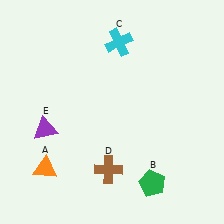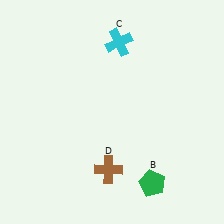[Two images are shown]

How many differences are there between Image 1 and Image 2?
There are 2 differences between the two images.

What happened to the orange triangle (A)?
The orange triangle (A) was removed in Image 2. It was in the bottom-left area of Image 1.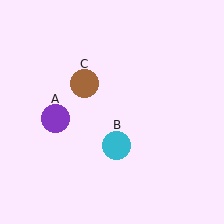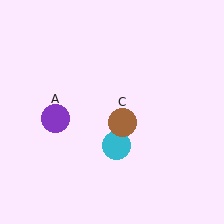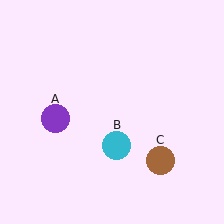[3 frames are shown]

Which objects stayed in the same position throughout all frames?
Purple circle (object A) and cyan circle (object B) remained stationary.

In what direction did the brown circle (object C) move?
The brown circle (object C) moved down and to the right.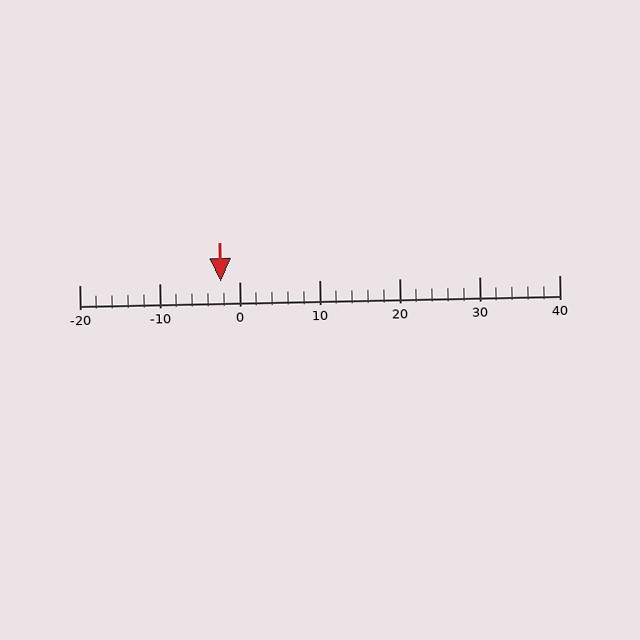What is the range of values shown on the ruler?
The ruler shows values from -20 to 40.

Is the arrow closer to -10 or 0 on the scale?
The arrow is closer to 0.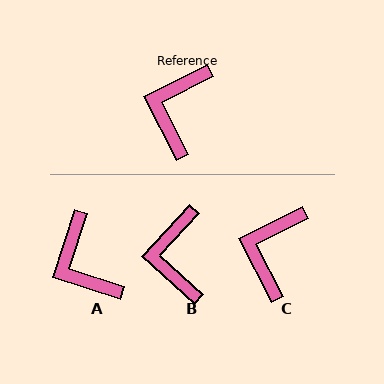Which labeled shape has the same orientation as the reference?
C.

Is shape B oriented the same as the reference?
No, it is off by about 20 degrees.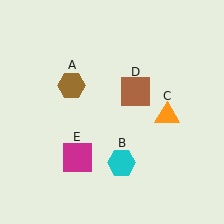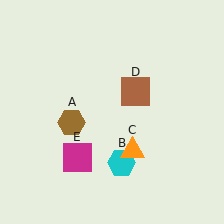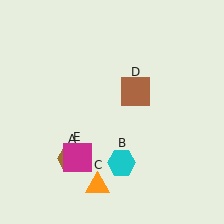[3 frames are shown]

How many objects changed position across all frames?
2 objects changed position: brown hexagon (object A), orange triangle (object C).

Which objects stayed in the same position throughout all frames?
Cyan hexagon (object B) and brown square (object D) and magenta square (object E) remained stationary.